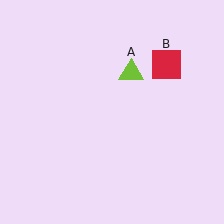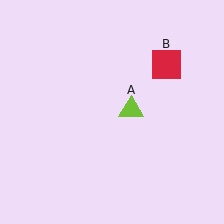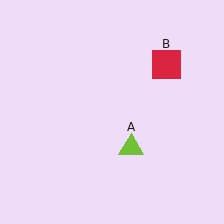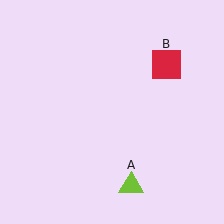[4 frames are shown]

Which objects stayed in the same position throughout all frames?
Red square (object B) remained stationary.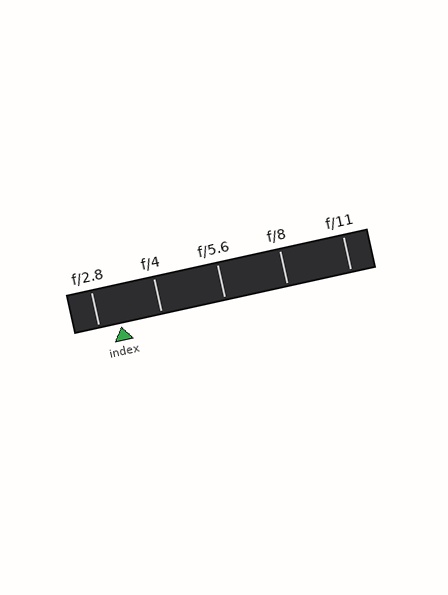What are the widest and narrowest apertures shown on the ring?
The widest aperture shown is f/2.8 and the narrowest is f/11.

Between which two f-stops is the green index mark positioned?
The index mark is between f/2.8 and f/4.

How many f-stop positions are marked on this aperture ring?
There are 5 f-stop positions marked.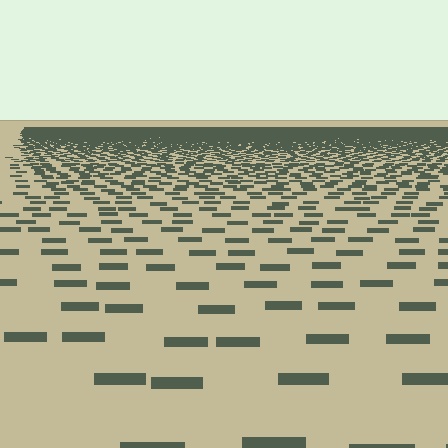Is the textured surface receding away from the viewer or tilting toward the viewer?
The surface is receding away from the viewer. Texture elements get smaller and denser toward the top.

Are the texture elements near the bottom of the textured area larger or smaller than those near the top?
Larger. Near the bottom, elements are closer to the viewer and appear at a bigger on-screen size.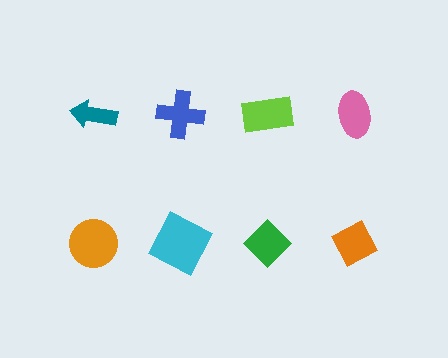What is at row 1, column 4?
A pink ellipse.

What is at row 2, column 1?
An orange circle.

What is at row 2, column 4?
An orange diamond.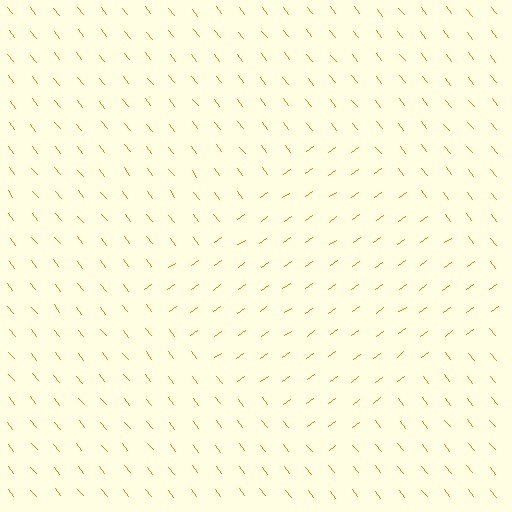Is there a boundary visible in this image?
Yes, there is a texture boundary formed by a change in line orientation.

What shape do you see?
I see a diamond.